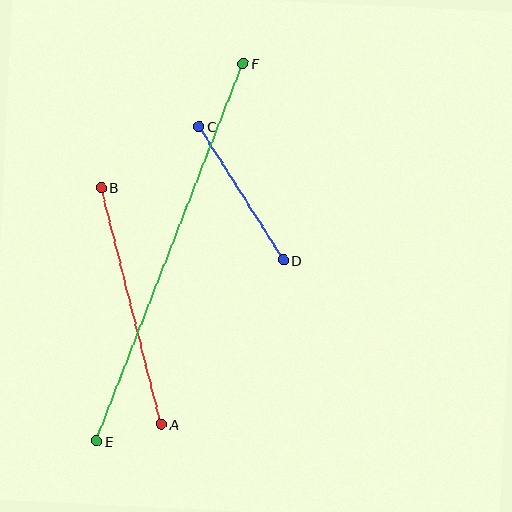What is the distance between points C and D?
The distance is approximately 158 pixels.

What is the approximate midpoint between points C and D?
The midpoint is at approximately (241, 193) pixels.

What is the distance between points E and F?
The distance is approximately 405 pixels.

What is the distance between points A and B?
The distance is approximately 244 pixels.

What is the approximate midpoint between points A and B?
The midpoint is at approximately (131, 306) pixels.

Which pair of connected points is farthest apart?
Points E and F are farthest apart.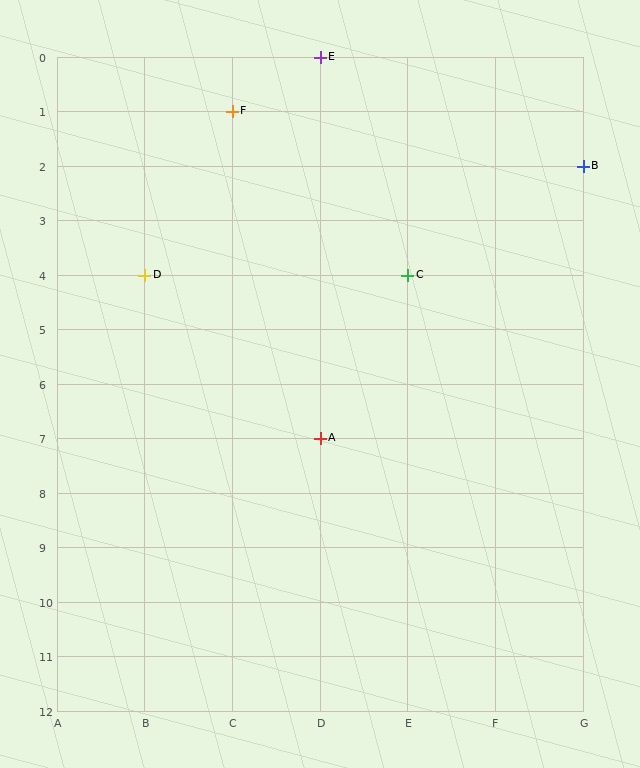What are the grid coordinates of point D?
Point D is at grid coordinates (B, 4).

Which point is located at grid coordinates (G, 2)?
Point B is at (G, 2).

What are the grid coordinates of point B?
Point B is at grid coordinates (G, 2).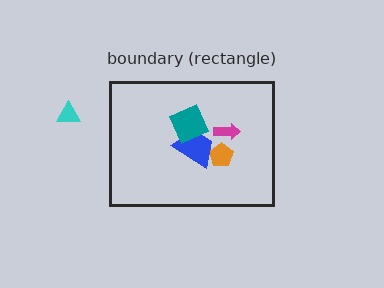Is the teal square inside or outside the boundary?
Inside.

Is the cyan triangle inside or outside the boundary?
Outside.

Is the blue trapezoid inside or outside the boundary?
Inside.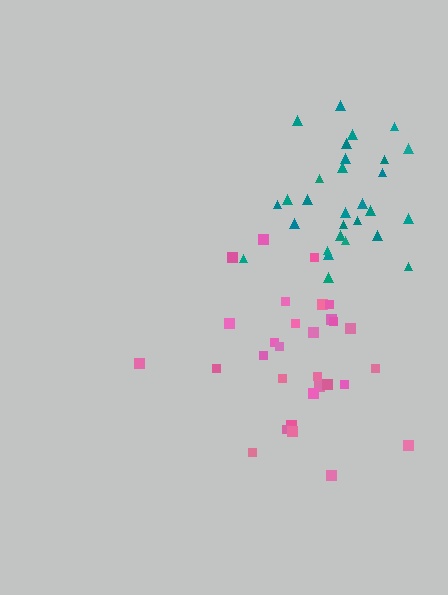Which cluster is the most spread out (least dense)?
Pink.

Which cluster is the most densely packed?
Teal.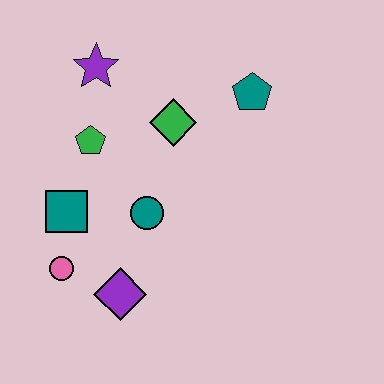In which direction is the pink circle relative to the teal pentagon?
The pink circle is to the left of the teal pentagon.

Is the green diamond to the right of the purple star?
Yes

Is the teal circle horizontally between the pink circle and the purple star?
No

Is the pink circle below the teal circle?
Yes